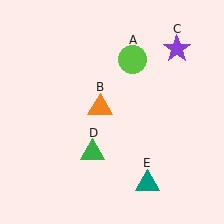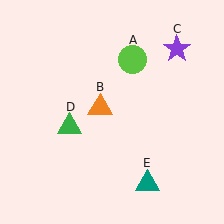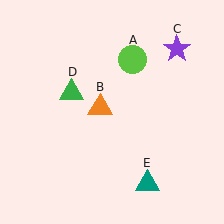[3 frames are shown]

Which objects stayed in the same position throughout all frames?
Lime circle (object A) and orange triangle (object B) and purple star (object C) and teal triangle (object E) remained stationary.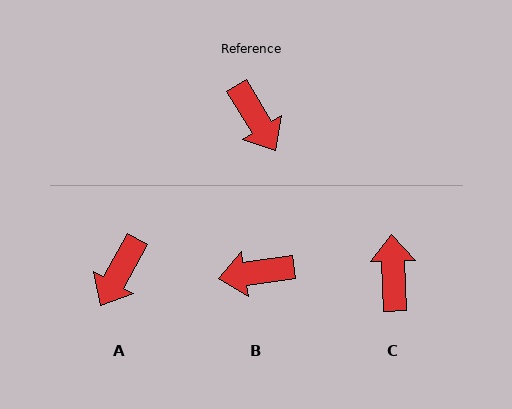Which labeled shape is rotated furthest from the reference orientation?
C, about 151 degrees away.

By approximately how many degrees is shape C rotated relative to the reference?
Approximately 151 degrees counter-clockwise.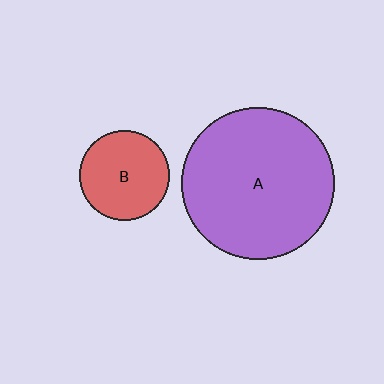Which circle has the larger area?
Circle A (purple).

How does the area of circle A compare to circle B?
Approximately 2.9 times.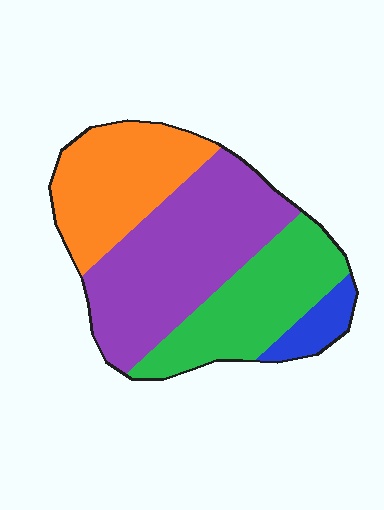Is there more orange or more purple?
Purple.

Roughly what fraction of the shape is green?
Green takes up about one quarter (1/4) of the shape.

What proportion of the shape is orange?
Orange takes up about one quarter (1/4) of the shape.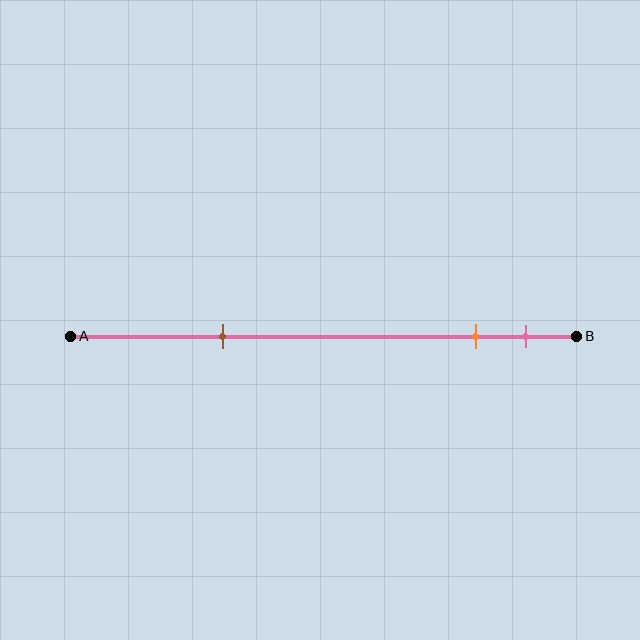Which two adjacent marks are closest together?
The orange and pink marks are the closest adjacent pair.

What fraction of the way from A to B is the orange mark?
The orange mark is approximately 80% (0.8) of the way from A to B.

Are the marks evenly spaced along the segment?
No, the marks are not evenly spaced.